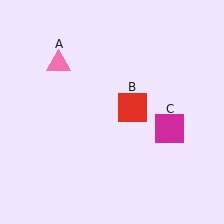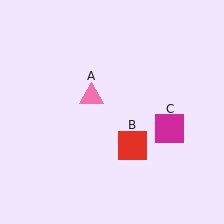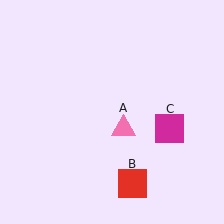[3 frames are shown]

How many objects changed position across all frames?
2 objects changed position: pink triangle (object A), red square (object B).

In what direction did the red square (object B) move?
The red square (object B) moved down.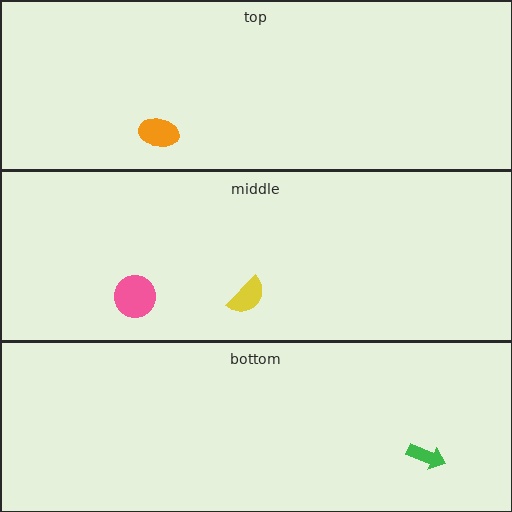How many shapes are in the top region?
1.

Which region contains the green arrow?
The bottom region.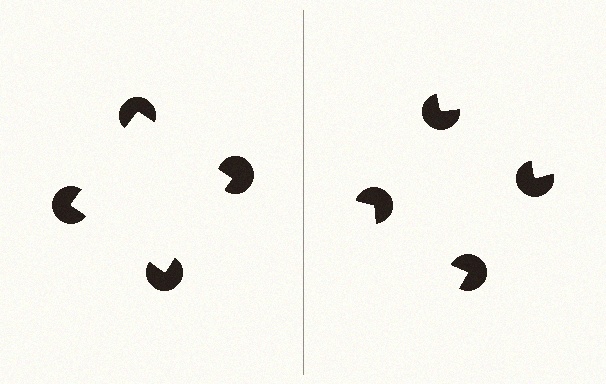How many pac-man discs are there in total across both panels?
8 — 4 on each side.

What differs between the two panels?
The pac-man discs are positioned identically on both sides; only the wedge orientations differ. On the left they align to a square; on the right they are misaligned.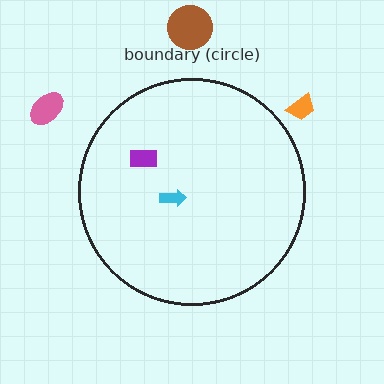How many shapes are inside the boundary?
2 inside, 3 outside.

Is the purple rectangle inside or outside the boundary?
Inside.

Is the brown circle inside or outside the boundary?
Outside.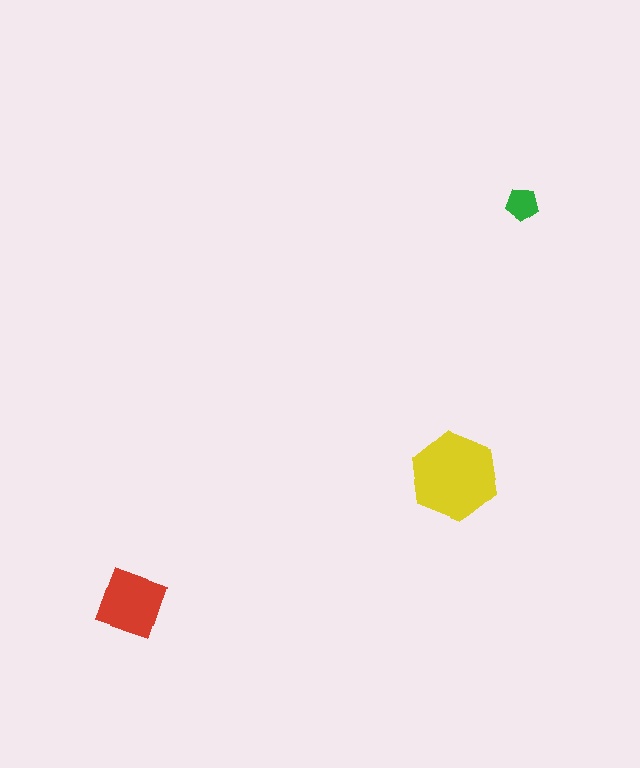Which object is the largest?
The yellow hexagon.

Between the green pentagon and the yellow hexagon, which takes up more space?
The yellow hexagon.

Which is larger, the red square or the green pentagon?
The red square.